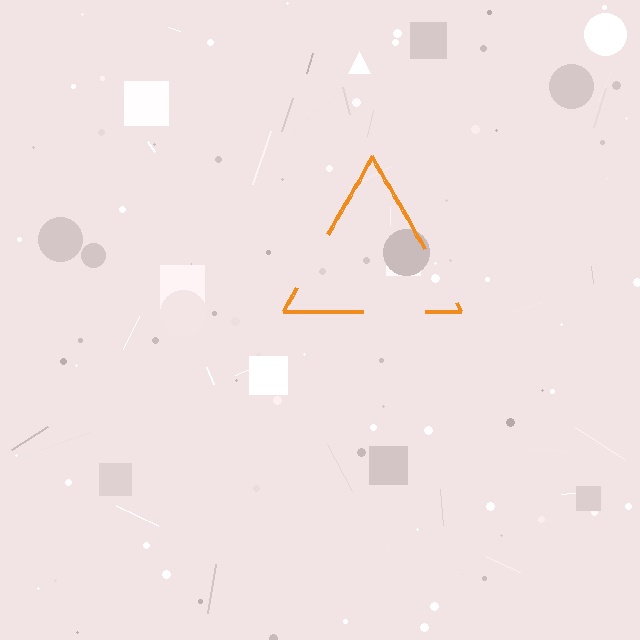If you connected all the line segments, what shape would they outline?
They would outline a triangle.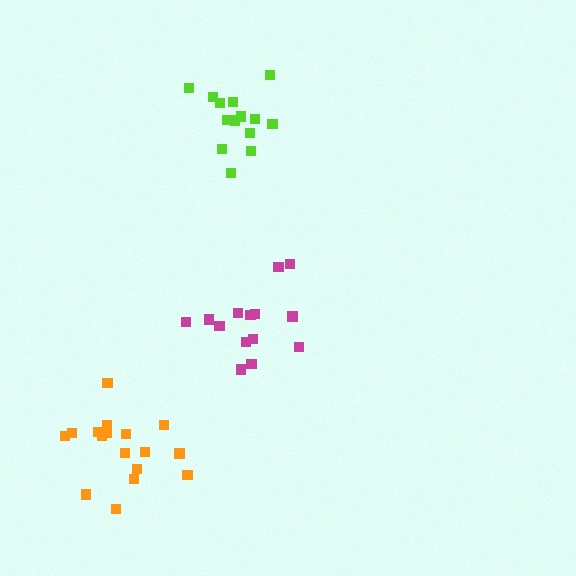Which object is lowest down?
The orange cluster is bottommost.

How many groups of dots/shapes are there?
There are 3 groups.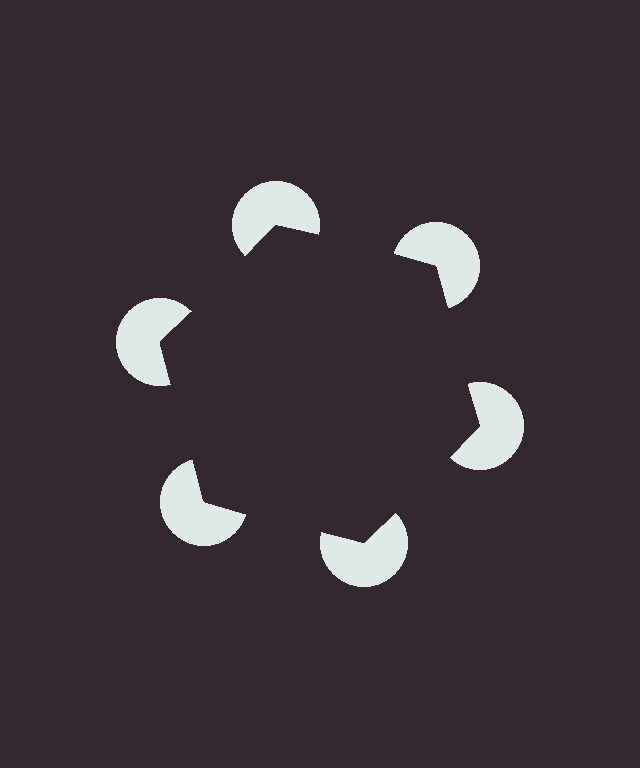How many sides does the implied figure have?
6 sides.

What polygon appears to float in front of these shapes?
An illusory hexagon — its edges are inferred from the aligned wedge cuts in the pac-man discs, not physically drawn.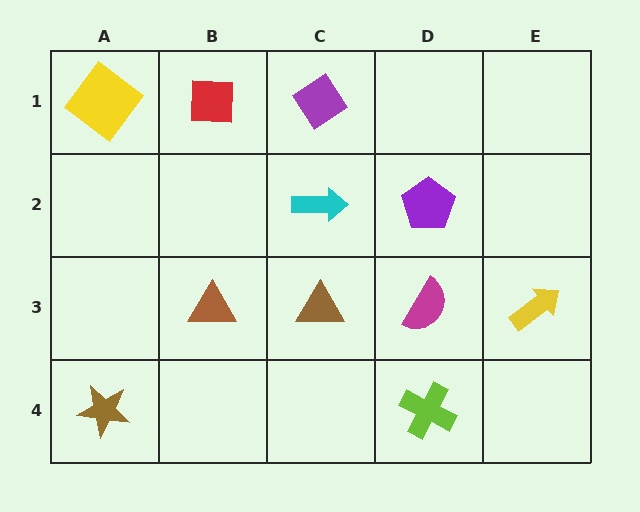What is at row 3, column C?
A brown triangle.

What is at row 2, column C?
A cyan arrow.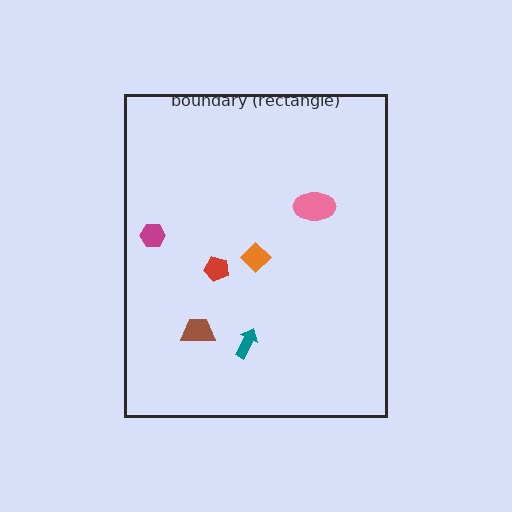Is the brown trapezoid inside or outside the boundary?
Inside.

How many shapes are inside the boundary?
6 inside, 0 outside.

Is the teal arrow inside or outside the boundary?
Inside.